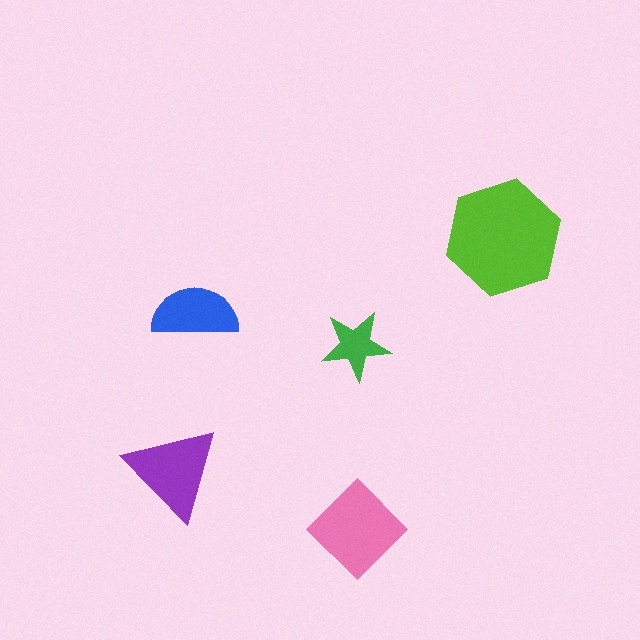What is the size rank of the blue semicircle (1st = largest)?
4th.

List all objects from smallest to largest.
The green star, the blue semicircle, the purple triangle, the pink diamond, the lime hexagon.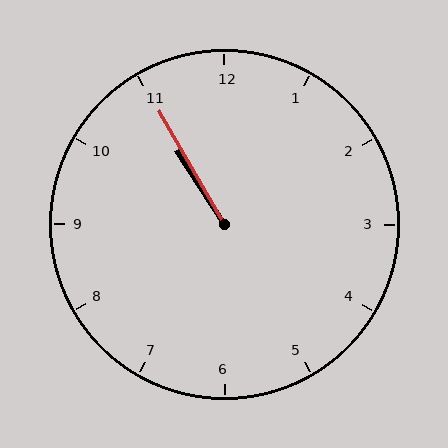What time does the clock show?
10:55.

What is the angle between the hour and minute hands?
Approximately 2 degrees.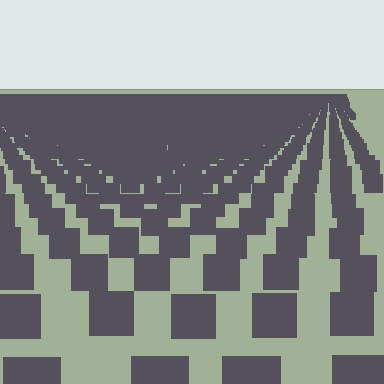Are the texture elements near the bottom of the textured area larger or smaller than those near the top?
Larger. Near the bottom, elements are closer to the viewer and appear at a bigger on-screen size.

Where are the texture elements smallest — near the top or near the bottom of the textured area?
Near the top.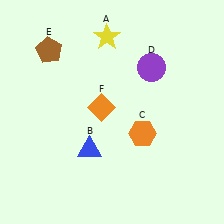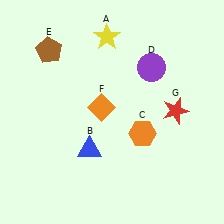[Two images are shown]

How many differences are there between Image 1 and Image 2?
There is 1 difference between the two images.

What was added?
A red star (G) was added in Image 2.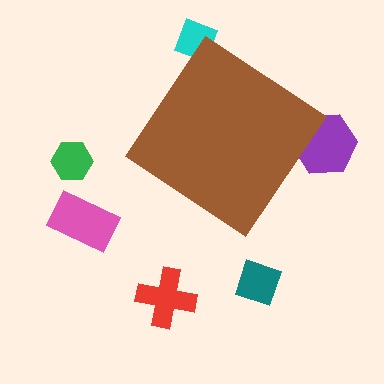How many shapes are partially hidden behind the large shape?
2 shapes are partially hidden.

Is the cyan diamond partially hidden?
Yes, the cyan diamond is partially hidden behind the brown diamond.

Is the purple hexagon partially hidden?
Yes, the purple hexagon is partially hidden behind the brown diamond.